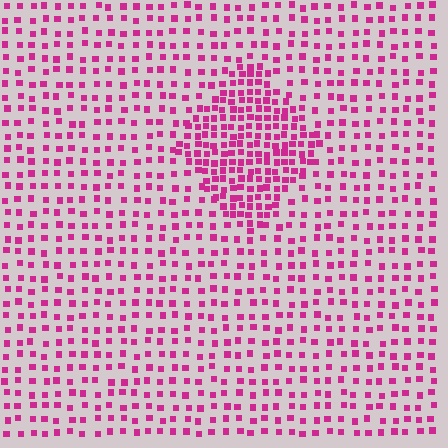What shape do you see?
I see a diamond.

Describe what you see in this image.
The image contains small magenta elements arranged at two different densities. A diamond-shaped region is visible where the elements are more densely packed than the surrounding area.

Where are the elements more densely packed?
The elements are more densely packed inside the diamond boundary.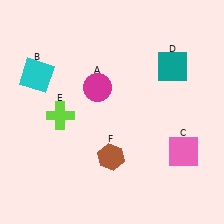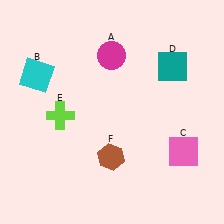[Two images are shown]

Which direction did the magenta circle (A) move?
The magenta circle (A) moved up.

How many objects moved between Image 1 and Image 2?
1 object moved between the two images.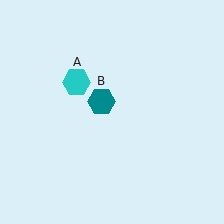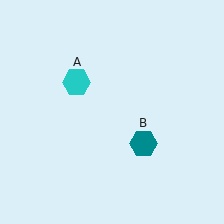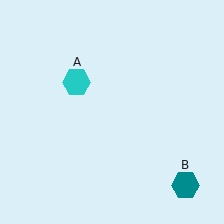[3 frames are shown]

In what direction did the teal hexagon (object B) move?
The teal hexagon (object B) moved down and to the right.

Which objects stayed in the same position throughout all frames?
Cyan hexagon (object A) remained stationary.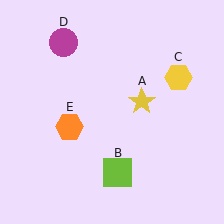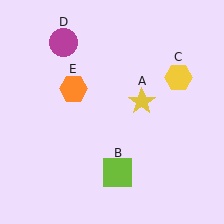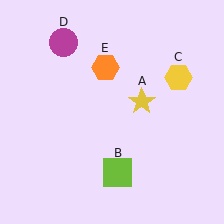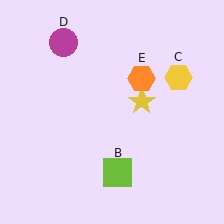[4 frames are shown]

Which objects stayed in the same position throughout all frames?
Yellow star (object A) and lime square (object B) and yellow hexagon (object C) and magenta circle (object D) remained stationary.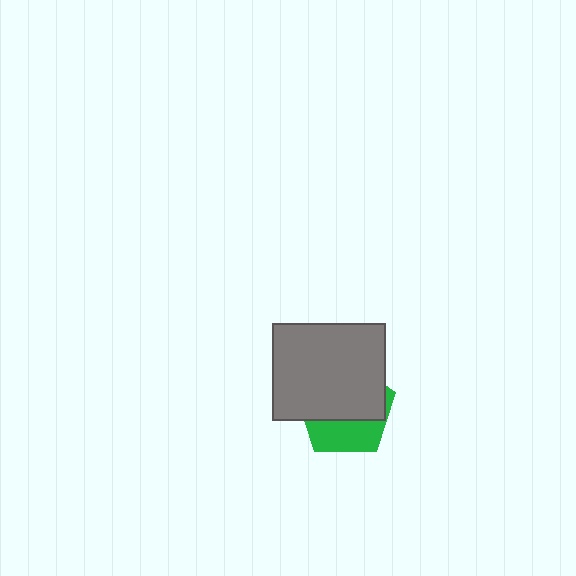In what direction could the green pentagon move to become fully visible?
The green pentagon could move down. That would shift it out from behind the gray rectangle entirely.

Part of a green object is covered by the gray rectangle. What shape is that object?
It is a pentagon.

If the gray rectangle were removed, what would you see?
You would see the complete green pentagon.